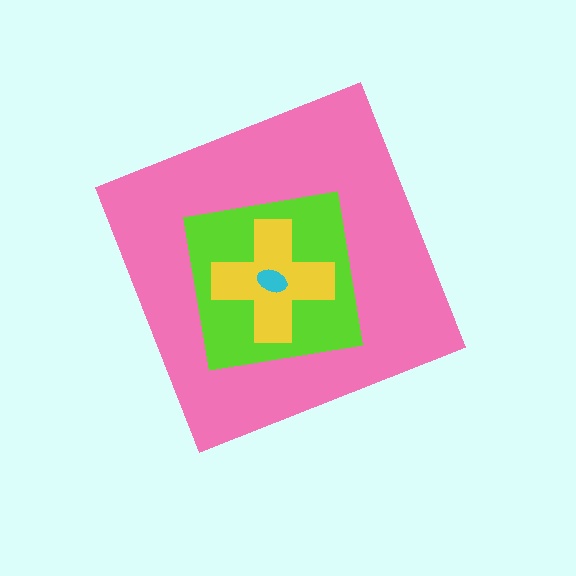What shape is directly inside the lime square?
The yellow cross.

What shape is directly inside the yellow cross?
The cyan ellipse.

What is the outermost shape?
The pink diamond.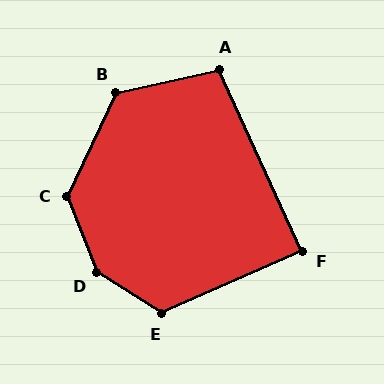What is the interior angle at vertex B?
Approximately 128 degrees (obtuse).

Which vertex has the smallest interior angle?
F, at approximately 89 degrees.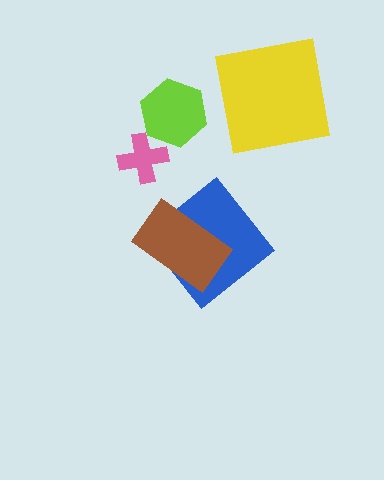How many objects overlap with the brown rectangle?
1 object overlaps with the brown rectangle.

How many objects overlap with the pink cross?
0 objects overlap with the pink cross.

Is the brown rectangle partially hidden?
No, no other shape covers it.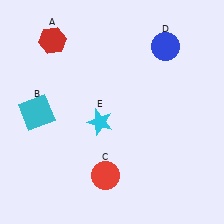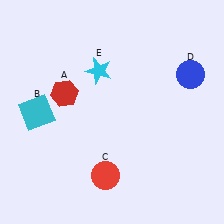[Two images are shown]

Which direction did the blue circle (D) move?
The blue circle (D) moved down.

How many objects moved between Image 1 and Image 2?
3 objects moved between the two images.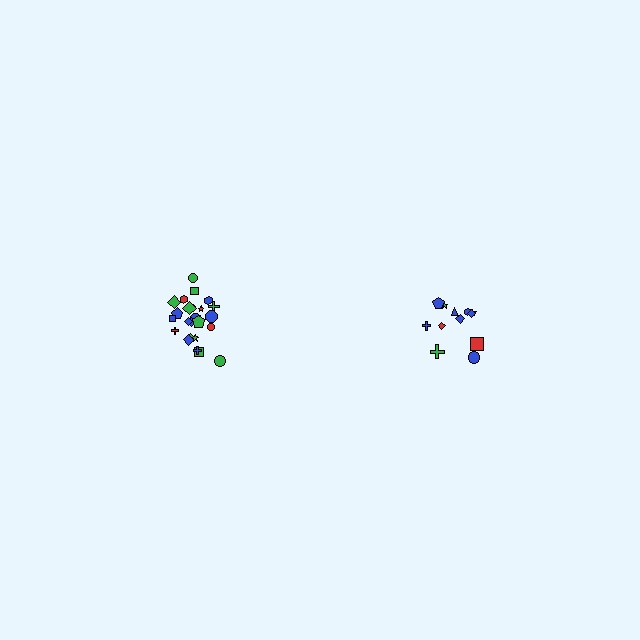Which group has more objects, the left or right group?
The left group.